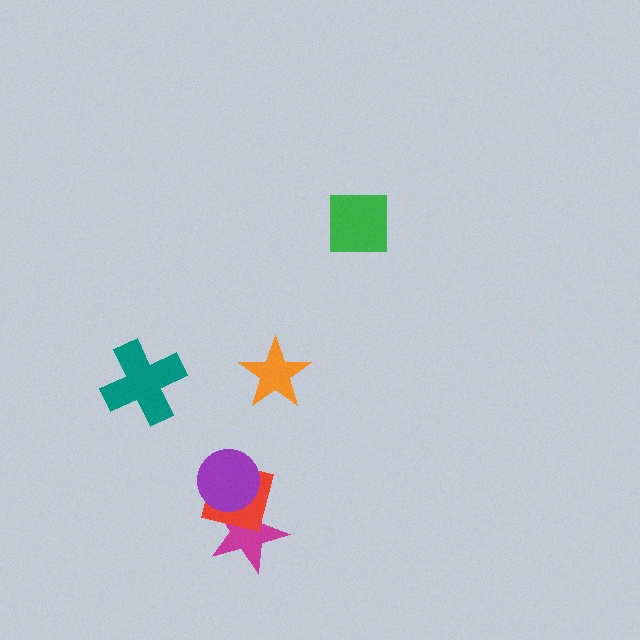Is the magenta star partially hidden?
Yes, it is partially covered by another shape.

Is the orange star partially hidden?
No, no other shape covers it.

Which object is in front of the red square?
The purple circle is in front of the red square.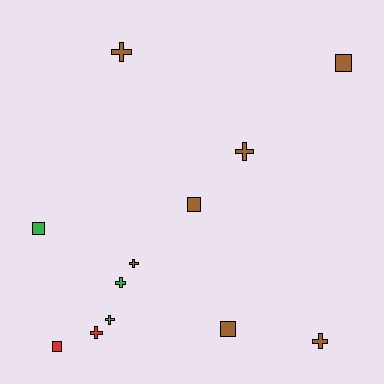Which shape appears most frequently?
Cross, with 7 objects.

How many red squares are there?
There is 1 red square.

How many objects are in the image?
There are 12 objects.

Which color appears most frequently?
Brown, with 7 objects.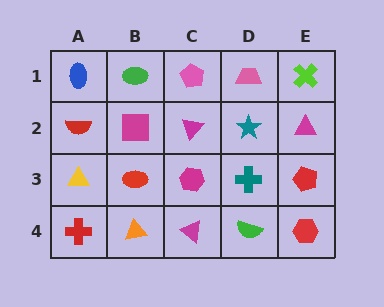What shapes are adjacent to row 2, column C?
A pink pentagon (row 1, column C), a magenta hexagon (row 3, column C), a magenta square (row 2, column B), a teal star (row 2, column D).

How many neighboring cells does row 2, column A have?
3.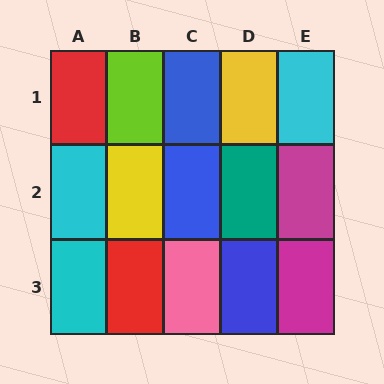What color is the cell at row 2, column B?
Yellow.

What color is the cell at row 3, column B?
Red.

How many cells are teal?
1 cell is teal.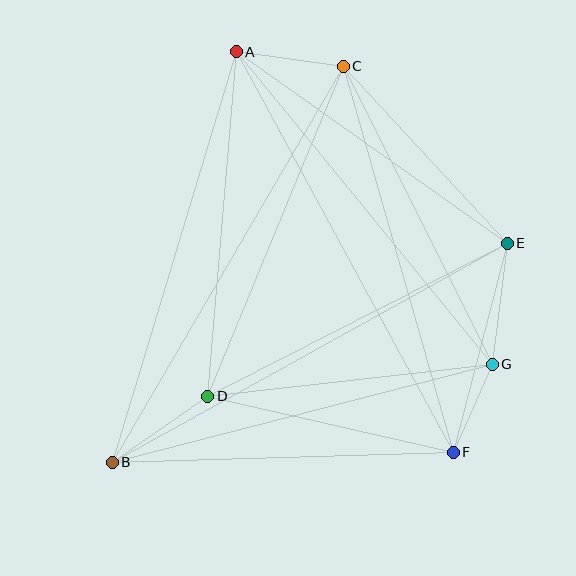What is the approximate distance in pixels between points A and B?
The distance between A and B is approximately 429 pixels.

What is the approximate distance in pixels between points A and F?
The distance between A and F is approximately 456 pixels.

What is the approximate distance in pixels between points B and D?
The distance between B and D is approximately 116 pixels.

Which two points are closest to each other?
Points F and G are closest to each other.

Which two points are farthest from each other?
Points B and C are farthest from each other.